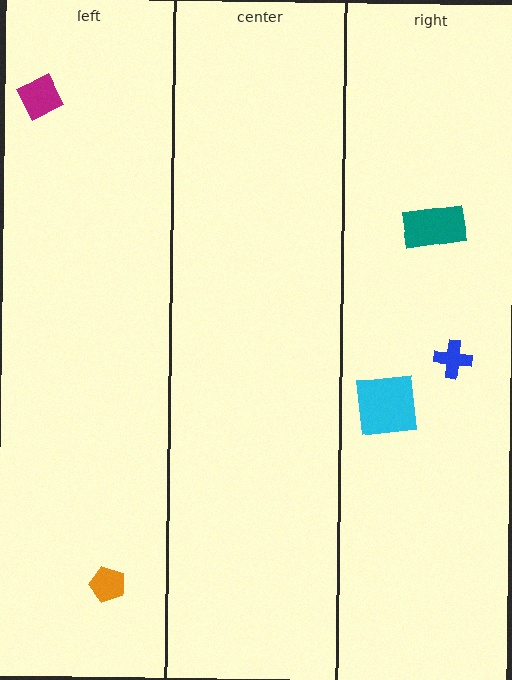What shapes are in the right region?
The cyan square, the blue cross, the teal rectangle.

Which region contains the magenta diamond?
The left region.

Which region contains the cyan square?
The right region.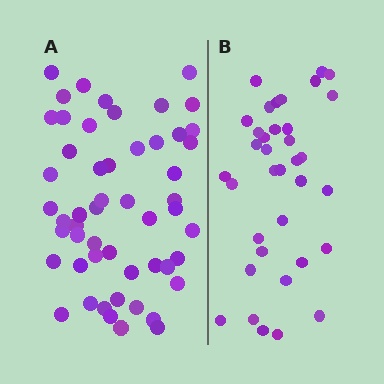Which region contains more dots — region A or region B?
Region A (the left region) has more dots.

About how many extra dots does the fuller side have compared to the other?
Region A has approximately 15 more dots than region B.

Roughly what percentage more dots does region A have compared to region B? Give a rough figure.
About 45% more.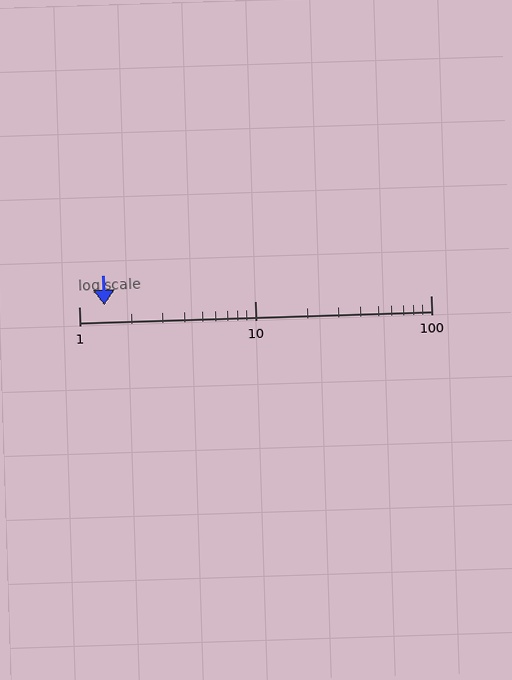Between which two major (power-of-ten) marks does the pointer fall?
The pointer is between 1 and 10.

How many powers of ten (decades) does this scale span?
The scale spans 2 decades, from 1 to 100.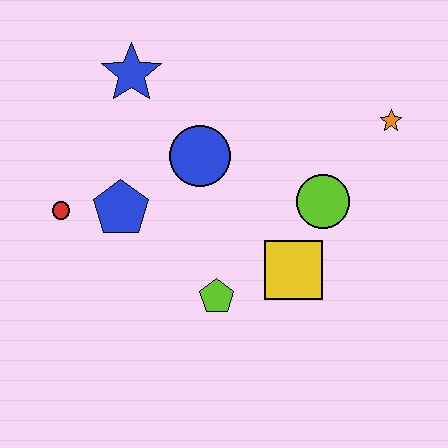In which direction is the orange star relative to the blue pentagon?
The orange star is to the right of the blue pentagon.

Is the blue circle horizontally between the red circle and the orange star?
Yes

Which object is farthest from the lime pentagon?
The orange star is farthest from the lime pentagon.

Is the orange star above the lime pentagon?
Yes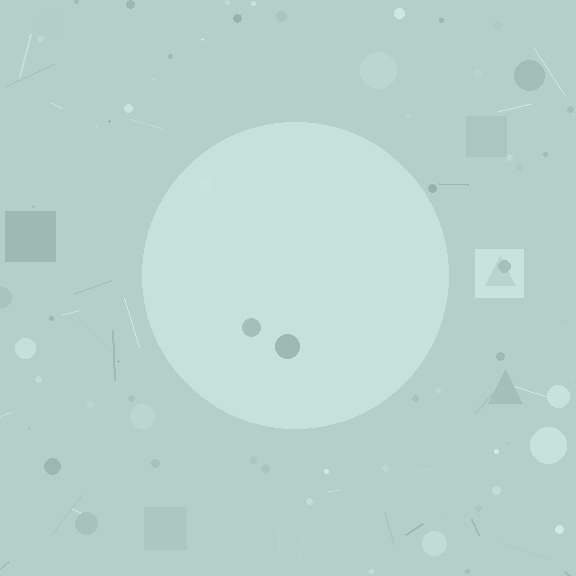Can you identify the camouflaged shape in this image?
The camouflaged shape is a circle.